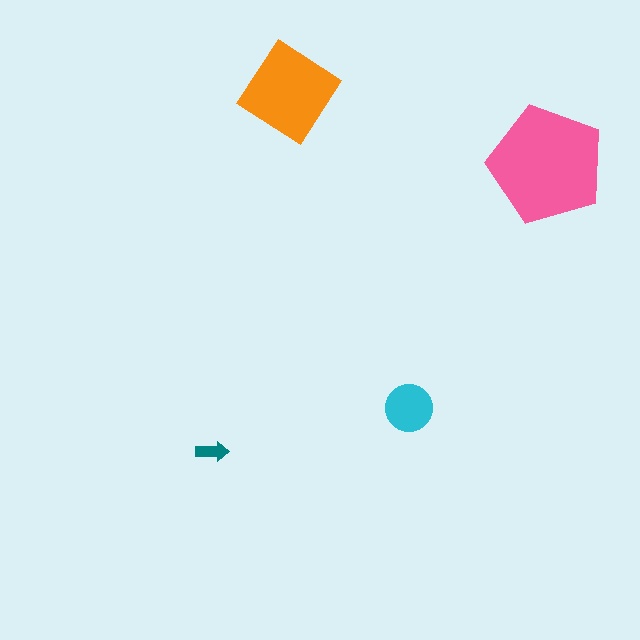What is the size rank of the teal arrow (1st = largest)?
4th.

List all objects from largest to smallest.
The pink pentagon, the orange diamond, the cyan circle, the teal arrow.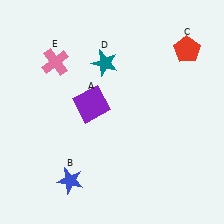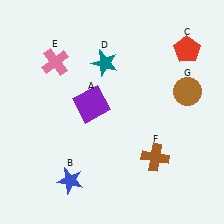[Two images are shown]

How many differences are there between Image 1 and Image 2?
There are 2 differences between the two images.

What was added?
A brown cross (F), a brown circle (G) were added in Image 2.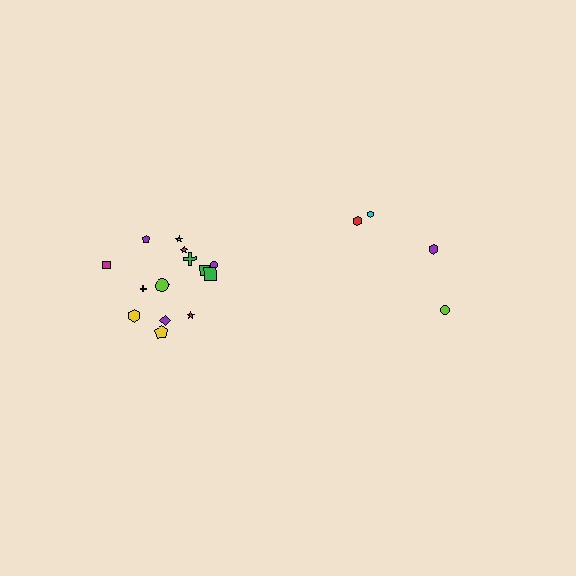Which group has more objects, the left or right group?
The left group.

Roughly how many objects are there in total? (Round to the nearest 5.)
Roughly 20 objects in total.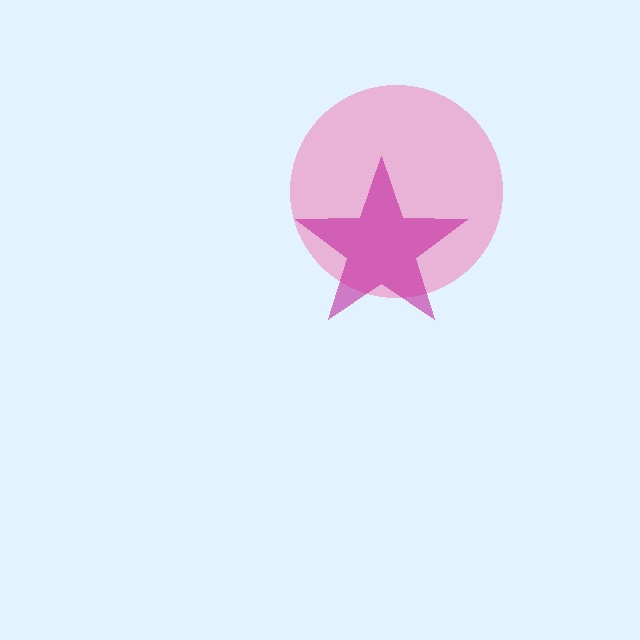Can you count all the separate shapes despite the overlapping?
Yes, there are 2 separate shapes.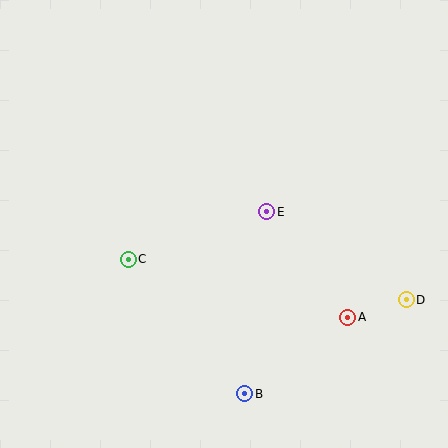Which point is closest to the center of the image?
Point E at (267, 212) is closest to the center.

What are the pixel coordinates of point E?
Point E is at (267, 212).